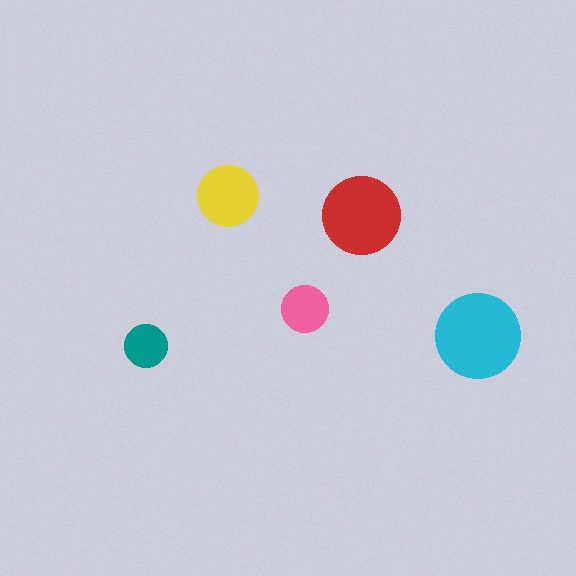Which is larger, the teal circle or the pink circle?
The pink one.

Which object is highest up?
The yellow circle is topmost.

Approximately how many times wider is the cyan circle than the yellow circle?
About 1.5 times wider.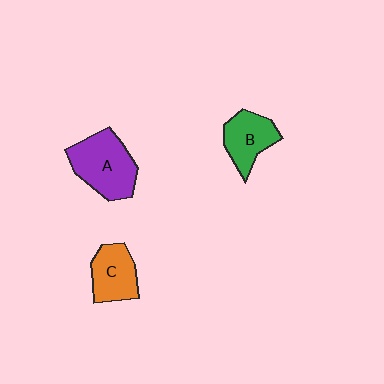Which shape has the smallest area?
Shape B (green).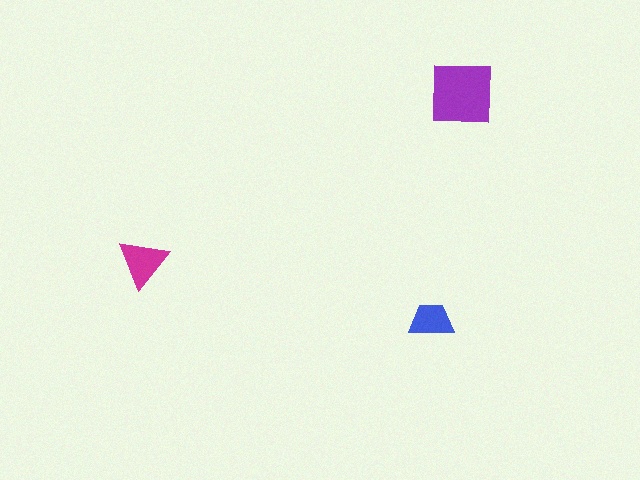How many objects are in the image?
There are 3 objects in the image.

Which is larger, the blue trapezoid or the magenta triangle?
The magenta triangle.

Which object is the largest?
The purple square.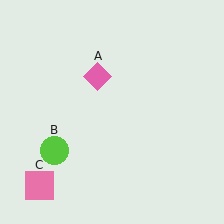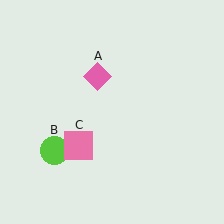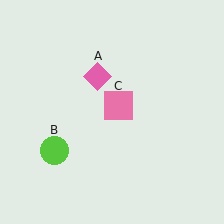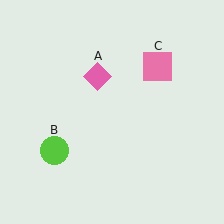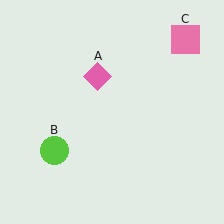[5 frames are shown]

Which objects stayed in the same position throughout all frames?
Pink diamond (object A) and lime circle (object B) remained stationary.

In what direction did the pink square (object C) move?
The pink square (object C) moved up and to the right.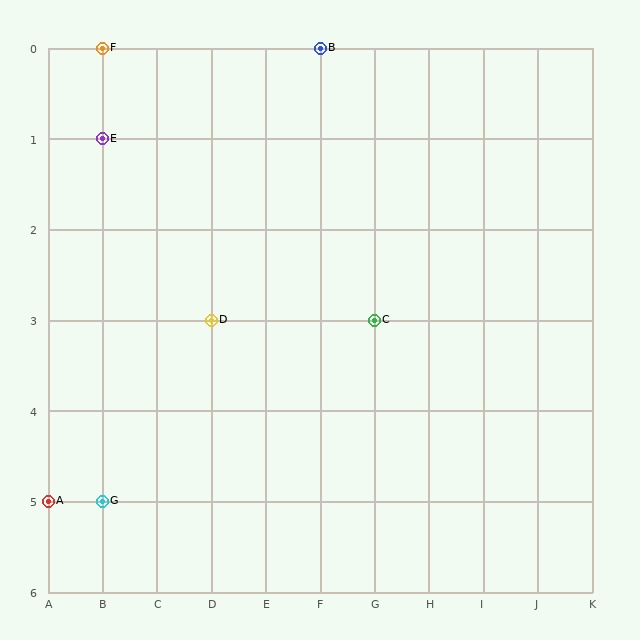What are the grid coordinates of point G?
Point G is at grid coordinates (B, 5).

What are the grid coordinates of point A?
Point A is at grid coordinates (A, 5).